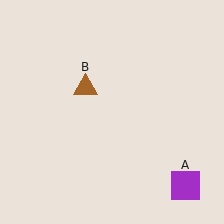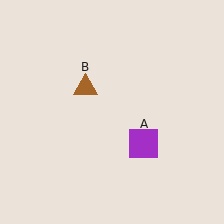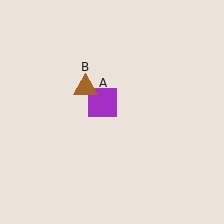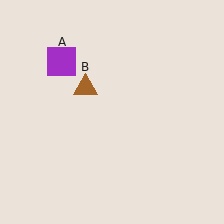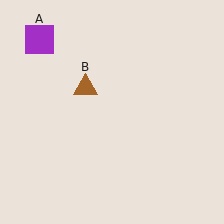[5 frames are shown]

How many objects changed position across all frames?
1 object changed position: purple square (object A).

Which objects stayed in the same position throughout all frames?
Brown triangle (object B) remained stationary.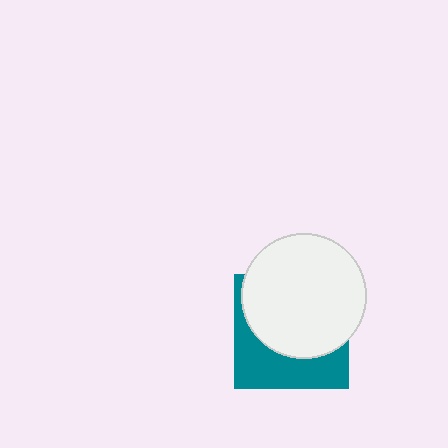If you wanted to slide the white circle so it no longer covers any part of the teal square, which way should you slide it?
Slide it up — that is the most direct way to separate the two shapes.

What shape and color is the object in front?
The object in front is a white circle.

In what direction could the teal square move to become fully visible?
The teal square could move down. That would shift it out from behind the white circle entirely.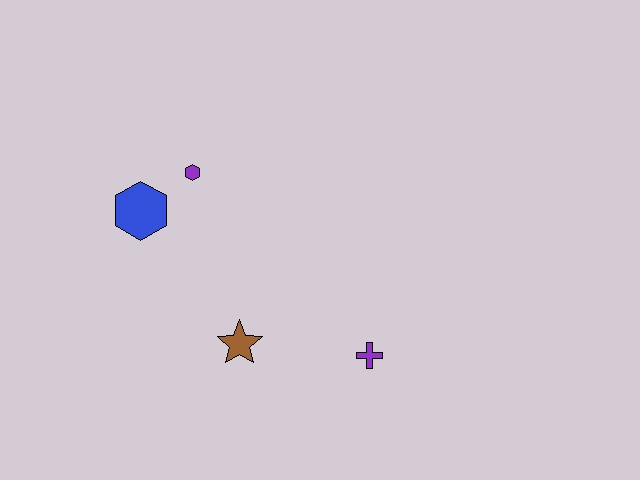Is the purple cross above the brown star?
No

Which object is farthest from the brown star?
The purple hexagon is farthest from the brown star.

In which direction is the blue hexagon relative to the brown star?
The blue hexagon is above the brown star.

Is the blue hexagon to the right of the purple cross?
No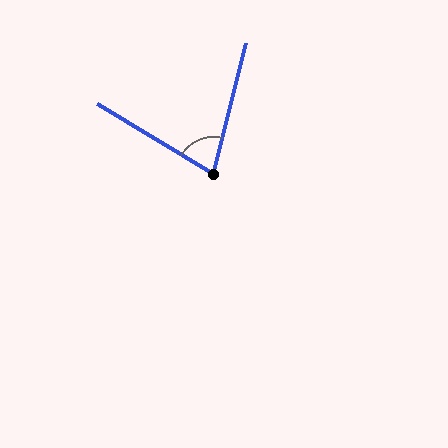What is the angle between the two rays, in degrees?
Approximately 73 degrees.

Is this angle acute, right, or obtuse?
It is acute.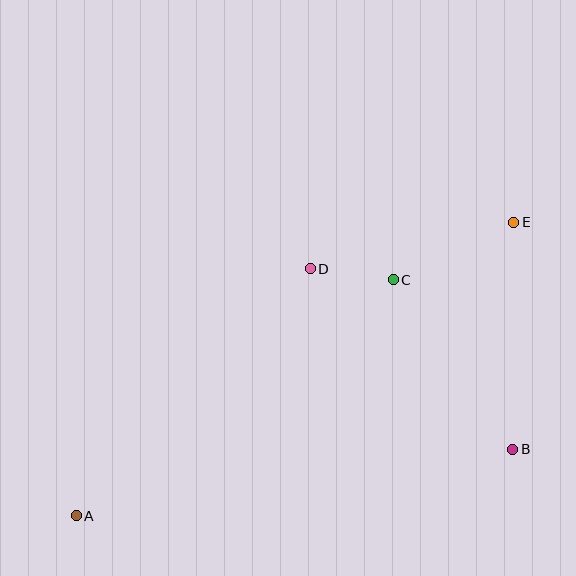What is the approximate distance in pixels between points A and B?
The distance between A and B is approximately 442 pixels.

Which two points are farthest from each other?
Points A and E are farthest from each other.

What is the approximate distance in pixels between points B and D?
The distance between B and D is approximately 271 pixels.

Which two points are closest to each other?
Points C and D are closest to each other.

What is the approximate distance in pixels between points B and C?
The distance between B and C is approximately 207 pixels.